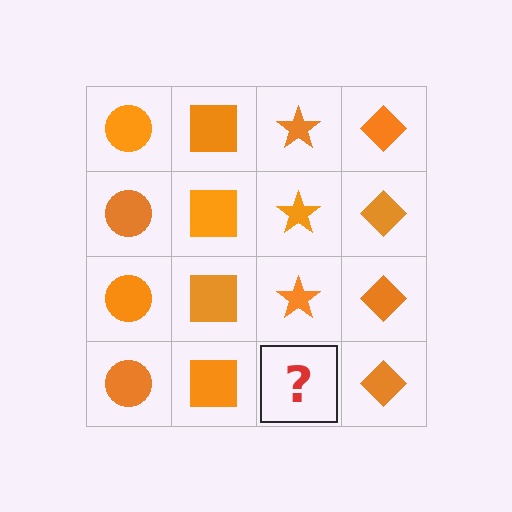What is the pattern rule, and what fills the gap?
The rule is that each column has a consistent shape. The gap should be filled with an orange star.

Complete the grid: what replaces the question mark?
The question mark should be replaced with an orange star.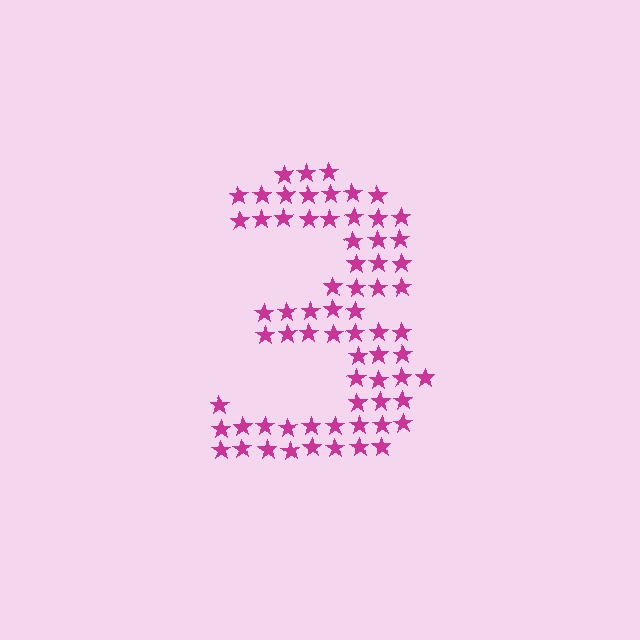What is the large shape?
The large shape is the digit 3.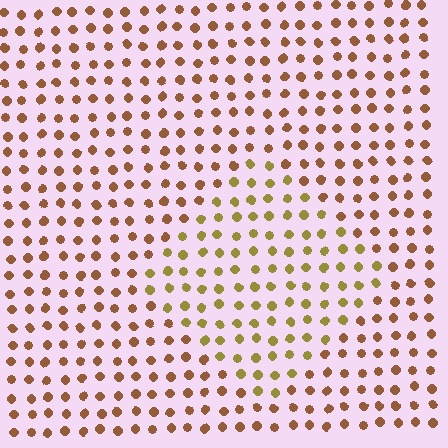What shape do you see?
I see a diamond.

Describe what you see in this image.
The image is filled with small brown elements in a uniform arrangement. A diamond-shaped region is visible where the elements are tinted to a slightly different hue, forming a subtle color boundary.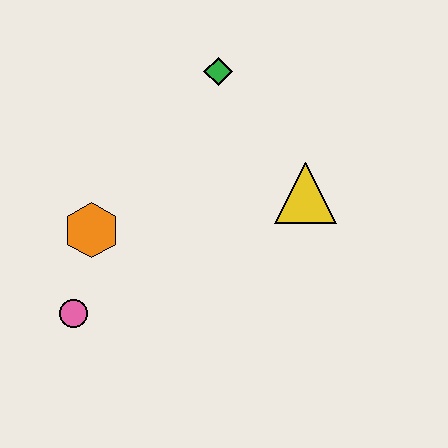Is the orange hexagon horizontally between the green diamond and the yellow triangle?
No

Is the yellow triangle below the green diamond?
Yes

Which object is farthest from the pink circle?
The green diamond is farthest from the pink circle.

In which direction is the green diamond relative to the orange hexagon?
The green diamond is above the orange hexagon.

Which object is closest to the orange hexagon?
The pink circle is closest to the orange hexagon.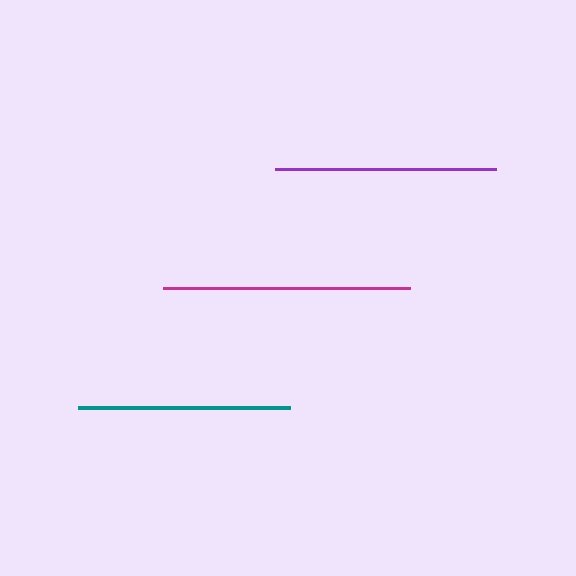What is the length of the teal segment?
The teal segment is approximately 212 pixels long.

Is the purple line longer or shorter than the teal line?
The purple line is longer than the teal line.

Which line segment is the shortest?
The teal line is the shortest at approximately 212 pixels.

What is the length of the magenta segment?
The magenta segment is approximately 246 pixels long.